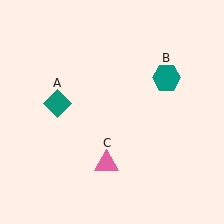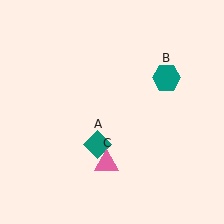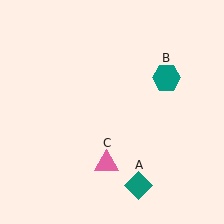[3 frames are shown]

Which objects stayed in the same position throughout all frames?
Teal hexagon (object B) and pink triangle (object C) remained stationary.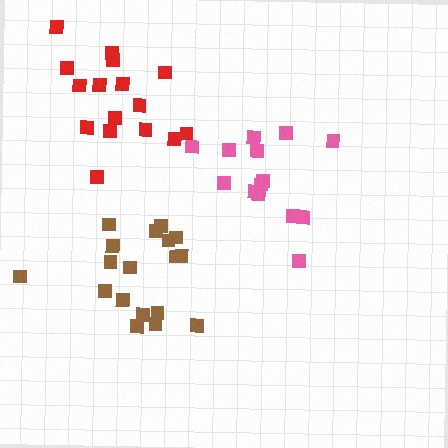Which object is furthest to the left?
The red cluster is leftmost.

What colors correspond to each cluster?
The clusters are colored: brown, pink, red.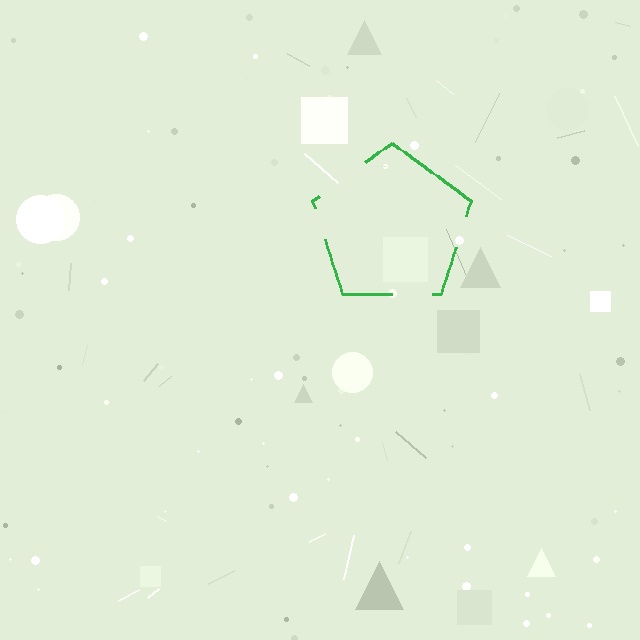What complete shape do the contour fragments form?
The contour fragments form a pentagon.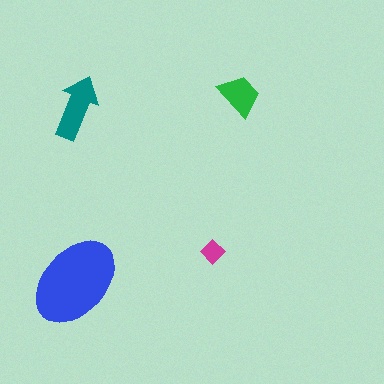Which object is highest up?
The green trapezoid is topmost.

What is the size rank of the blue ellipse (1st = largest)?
1st.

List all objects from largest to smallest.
The blue ellipse, the teal arrow, the green trapezoid, the magenta diamond.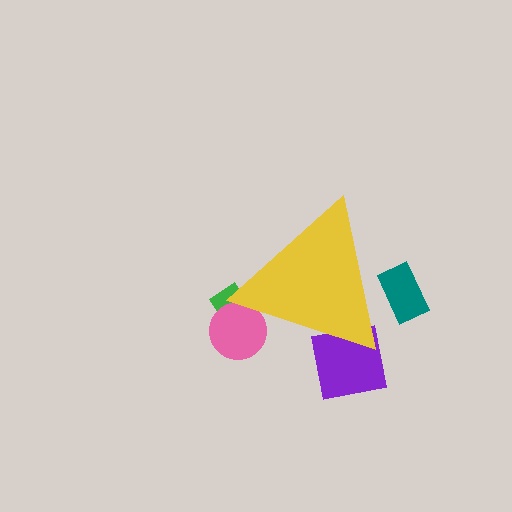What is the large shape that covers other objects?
A yellow triangle.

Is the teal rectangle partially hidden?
Yes, the teal rectangle is partially hidden behind the yellow triangle.